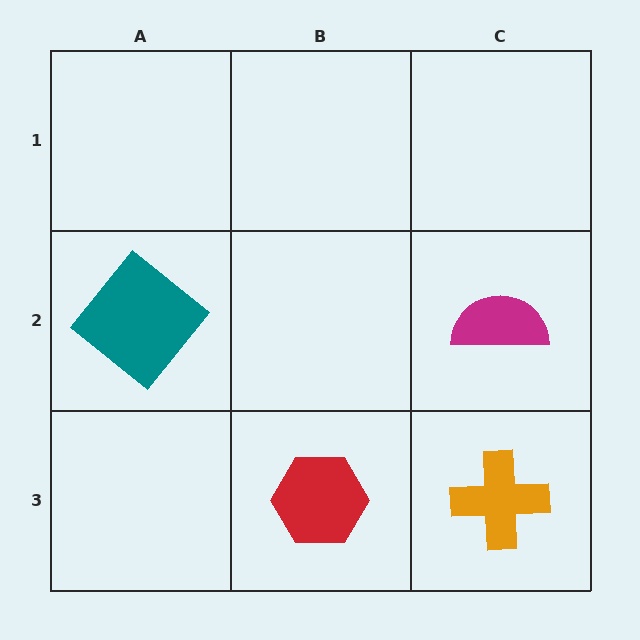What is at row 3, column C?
An orange cross.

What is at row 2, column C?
A magenta semicircle.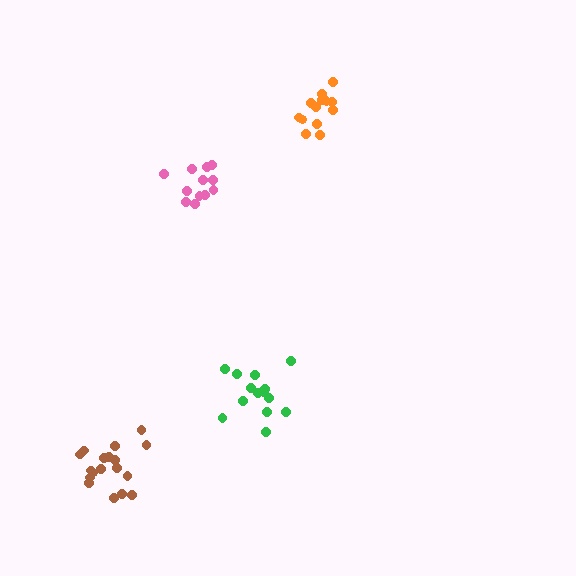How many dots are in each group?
Group 1: 13 dots, Group 2: 12 dots, Group 3: 14 dots, Group 4: 18 dots (57 total).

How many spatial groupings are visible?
There are 4 spatial groupings.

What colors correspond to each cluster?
The clusters are colored: orange, pink, green, brown.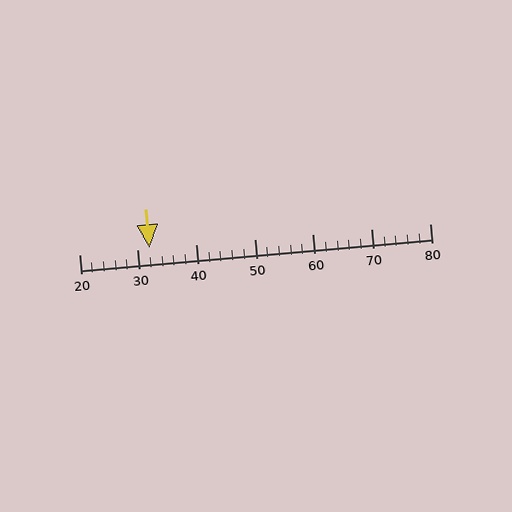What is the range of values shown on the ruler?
The ruler shows values from 20 to 80.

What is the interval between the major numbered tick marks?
The major tick marks are spaced 10 units apart.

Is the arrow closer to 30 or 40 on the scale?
The arrow is closer to 30.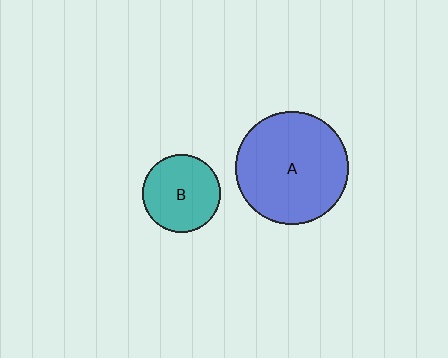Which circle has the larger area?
Circle A (blue).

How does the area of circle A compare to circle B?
Approximately 2.1 times.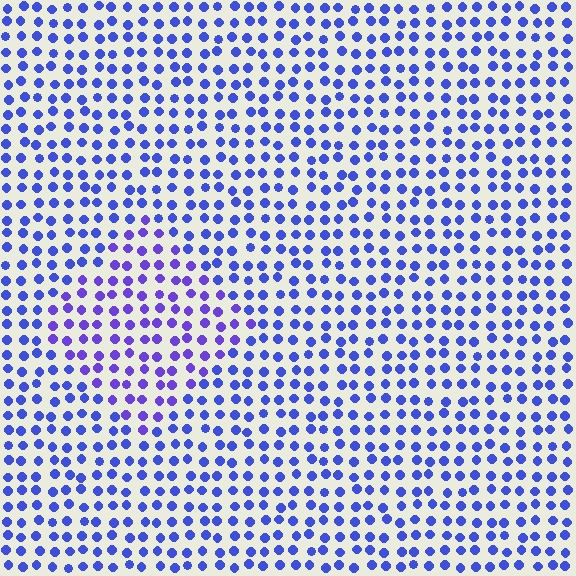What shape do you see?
I see a diamond.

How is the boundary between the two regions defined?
The boundary is defined purely by a slight shift in hue (about 24 degrees). Spacing, size, and orientation are identical on both sides.